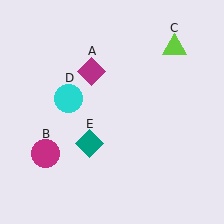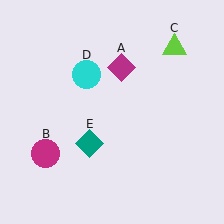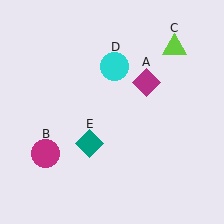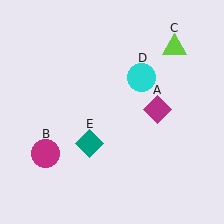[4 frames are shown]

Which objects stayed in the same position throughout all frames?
Magenta circle (object B) and lime triangle (object C) and teal diamond (object E) remained stationary.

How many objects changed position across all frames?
2 objects changed position: magenta diamond (object A), cyan circle (object D).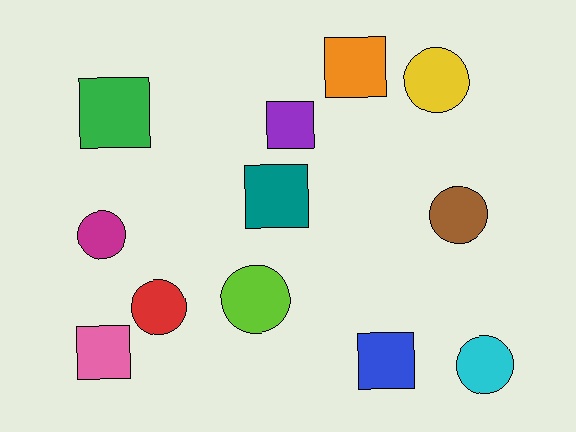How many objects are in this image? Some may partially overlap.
There are 12 objects.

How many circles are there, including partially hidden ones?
There are 6 circles.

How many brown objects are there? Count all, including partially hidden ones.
There is 1 brown object.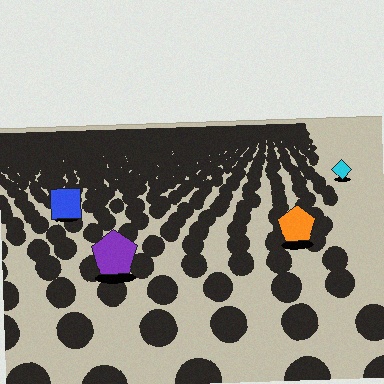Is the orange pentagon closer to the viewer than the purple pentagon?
No. The purple pentagon is closer — you can tell from the texture gradient: the ground texture is coarser near it.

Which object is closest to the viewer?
The purple pentagon is closest. The texture marks near it are larger and more spread out.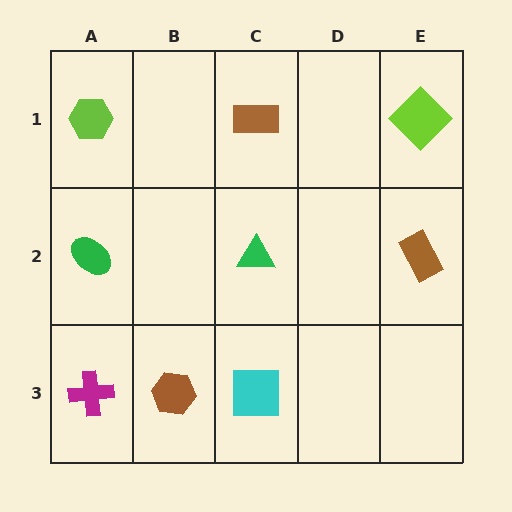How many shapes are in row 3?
3 shapes.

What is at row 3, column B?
A brown hexagon.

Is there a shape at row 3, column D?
No, that cell is empty.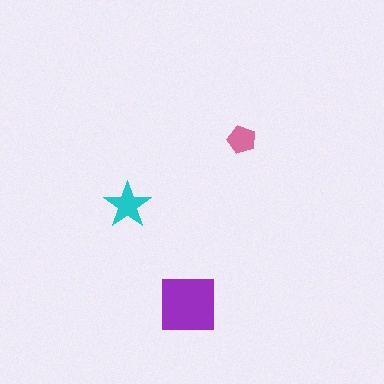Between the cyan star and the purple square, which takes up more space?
The purple square.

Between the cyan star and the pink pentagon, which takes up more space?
The cyan star.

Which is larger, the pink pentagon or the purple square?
The purple square.